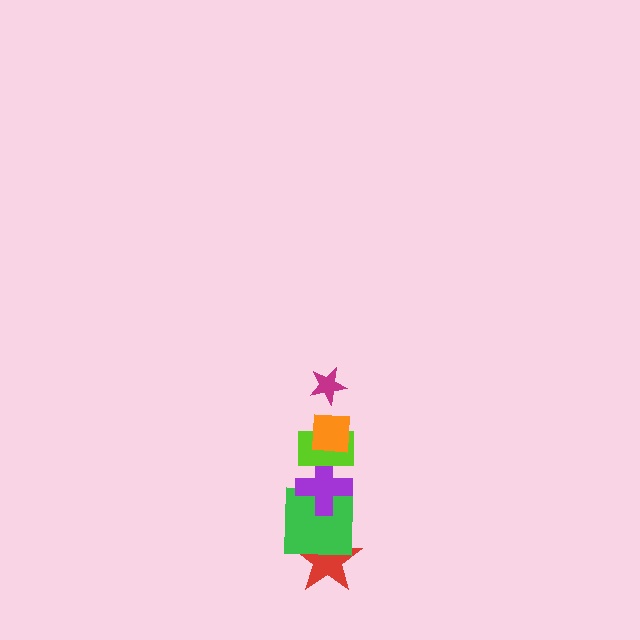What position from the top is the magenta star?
The magenta star is 1st from the top.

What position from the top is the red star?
The red star is 6th from the top.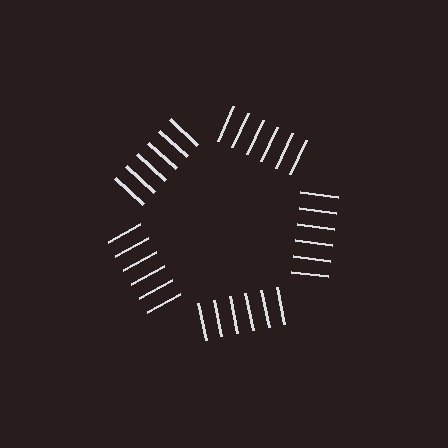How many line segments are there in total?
30 — 6 along each of the 5 edges.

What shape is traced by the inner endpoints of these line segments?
An illusory pentagon — the line segments terminate on its edges but no continuous stroke is drawn.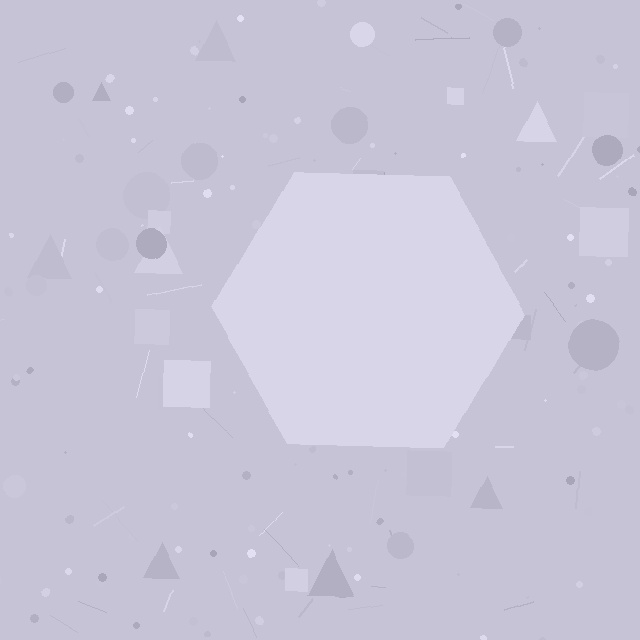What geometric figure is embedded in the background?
A hexagon is embedded in the background.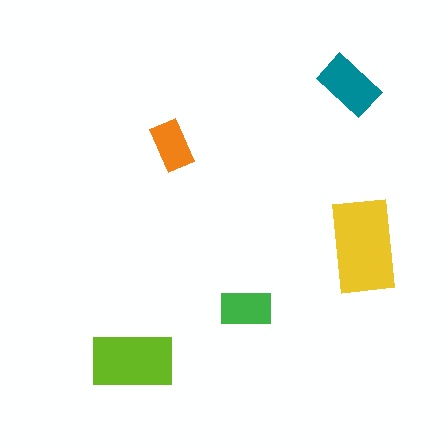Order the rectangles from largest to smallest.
the yellow one, the lime one, the teal one, the green one, the orange one.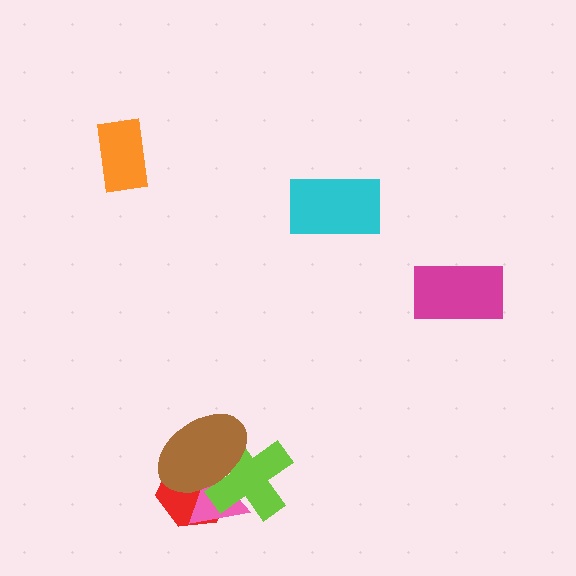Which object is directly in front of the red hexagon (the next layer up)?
The pink triangle is directly in front of the red hexagon.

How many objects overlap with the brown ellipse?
3 objects overlap with the brown ellipse.